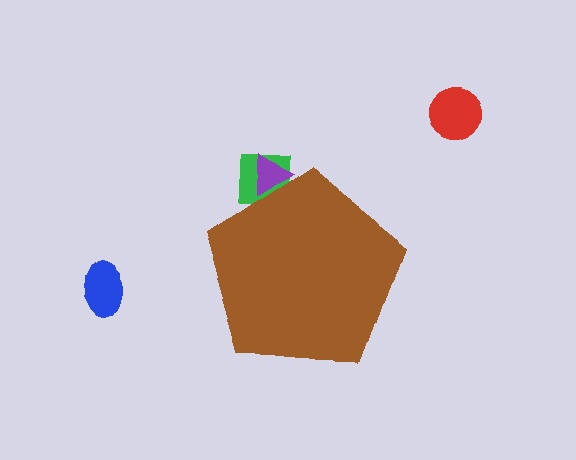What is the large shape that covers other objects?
A brown pentagon.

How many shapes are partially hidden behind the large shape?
2 shapes are partially hidden.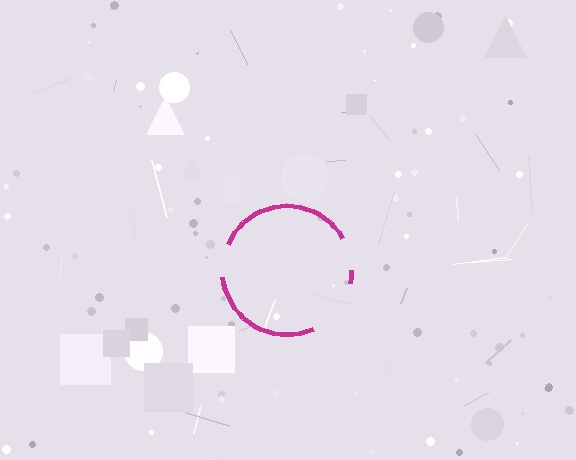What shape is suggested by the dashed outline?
The dashed outline suggests a circle.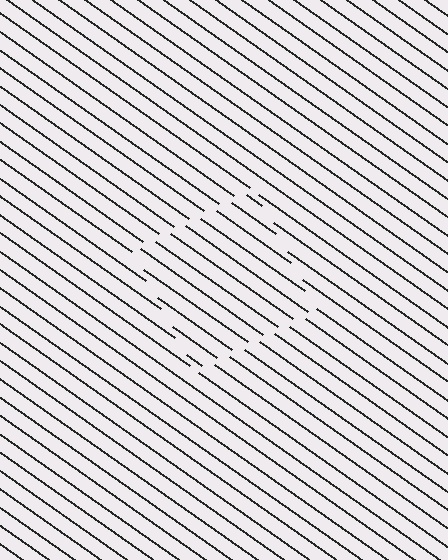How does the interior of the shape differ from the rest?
The interior of the shape contains the same grating, shifted by half a period — the contour is defined by the phase discontinuity where line-ends from the inner and outer gratings abut.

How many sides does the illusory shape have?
4 sides — the line-ends trace a square.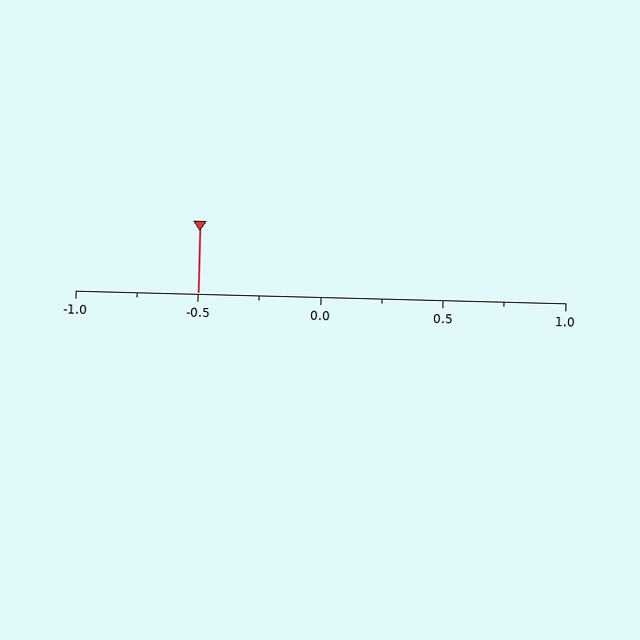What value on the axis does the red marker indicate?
The marker indicates approximately -0.5.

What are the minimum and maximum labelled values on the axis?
The axis runs from -1.0 to 1.0.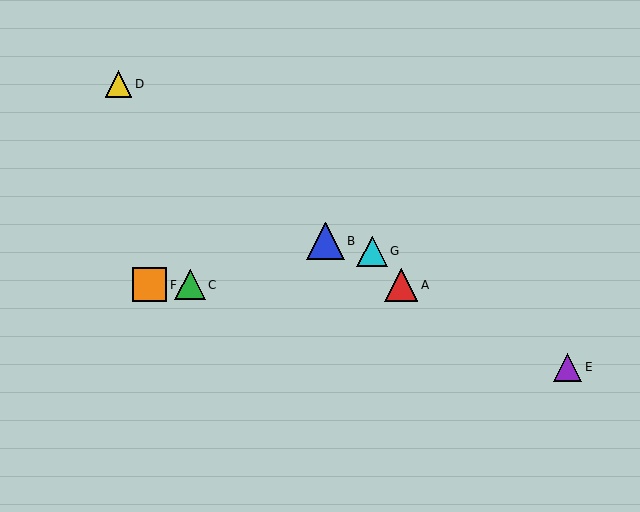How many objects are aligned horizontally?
3 objects (A, C, F) are aligned horizontally.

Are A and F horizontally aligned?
Yes, both are at y≈285.